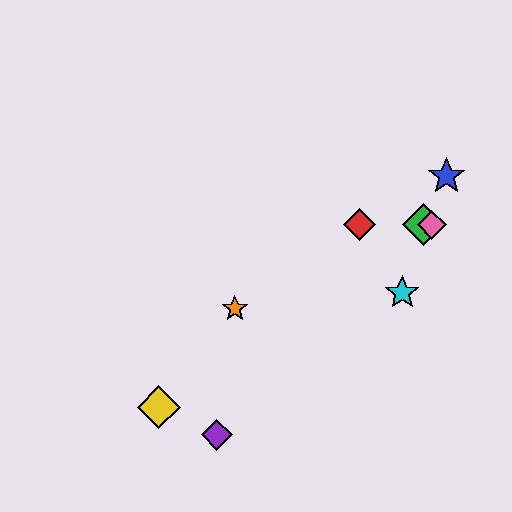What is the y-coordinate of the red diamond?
The red diamond is at y≈225.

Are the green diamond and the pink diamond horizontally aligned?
Yes, both are at y≈225.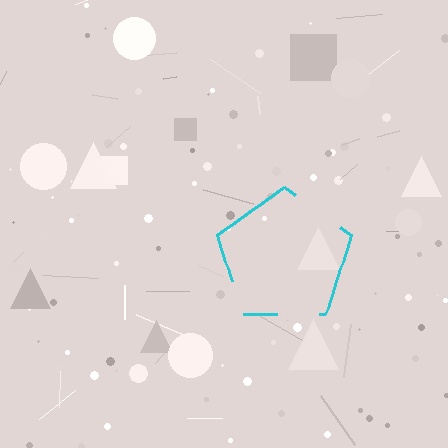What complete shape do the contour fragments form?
The contour fragments form a pentagon.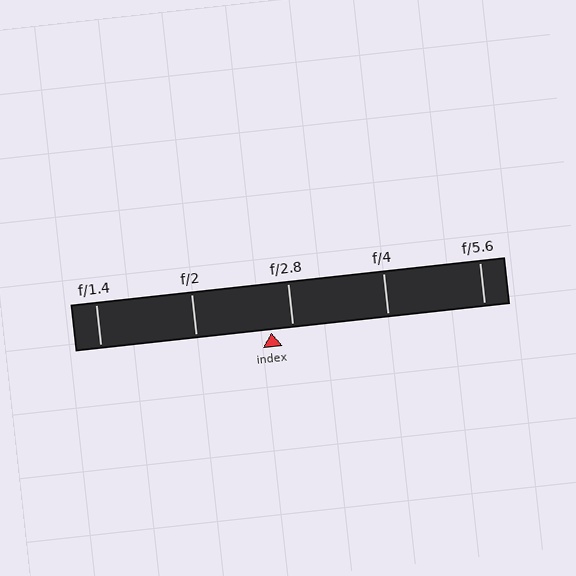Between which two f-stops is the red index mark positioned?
The index mark is between f/2 and f/2.8.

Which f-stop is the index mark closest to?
The index mark is closest to f/2.8.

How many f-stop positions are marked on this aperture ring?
There are 5 f-stop positions marked.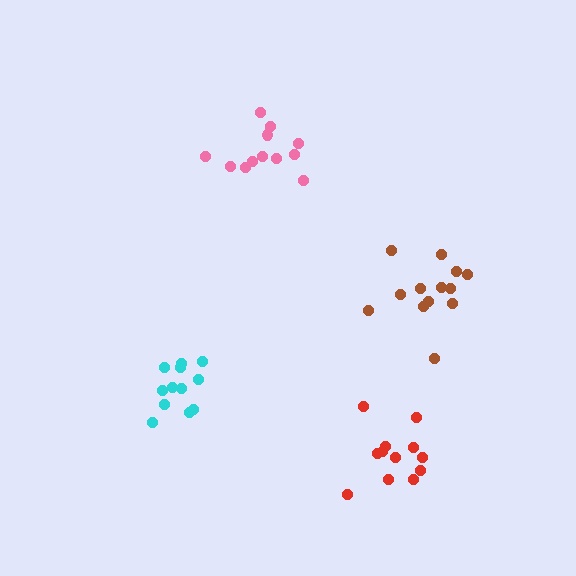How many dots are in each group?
Group 1: 12 dots, Group 2: 13 dots, Group 3: 12 dots, Group 4: 12 dots (49 total).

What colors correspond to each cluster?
The clusters are colored: pink, brown, red, cyan.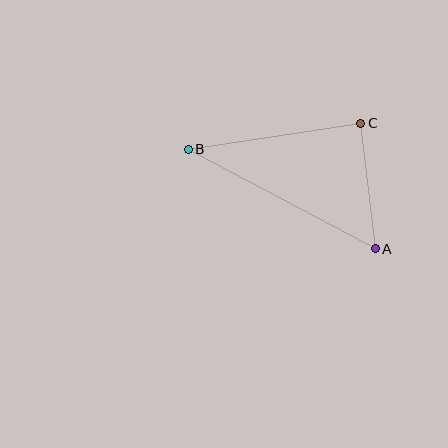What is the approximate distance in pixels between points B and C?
The distance between B and C is approximately 175 pixels.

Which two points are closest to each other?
Points A and C are closest to each other.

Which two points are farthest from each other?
Points A and B are farthest from each other.